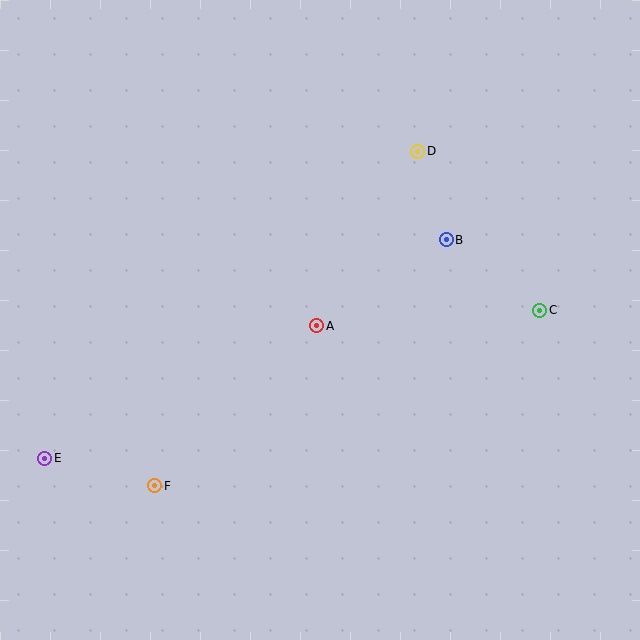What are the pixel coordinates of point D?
Point D is at (418, 151).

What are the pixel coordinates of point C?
Point C is at (540, 310).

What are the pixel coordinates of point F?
Point F is at (155, 486).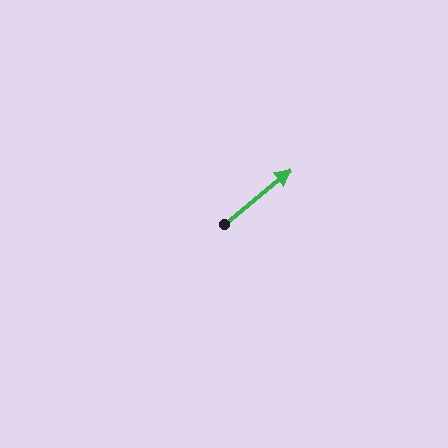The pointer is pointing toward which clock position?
Roughly 2 o'clock.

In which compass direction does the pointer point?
Northeast.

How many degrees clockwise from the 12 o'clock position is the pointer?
Approximately 51 degrees.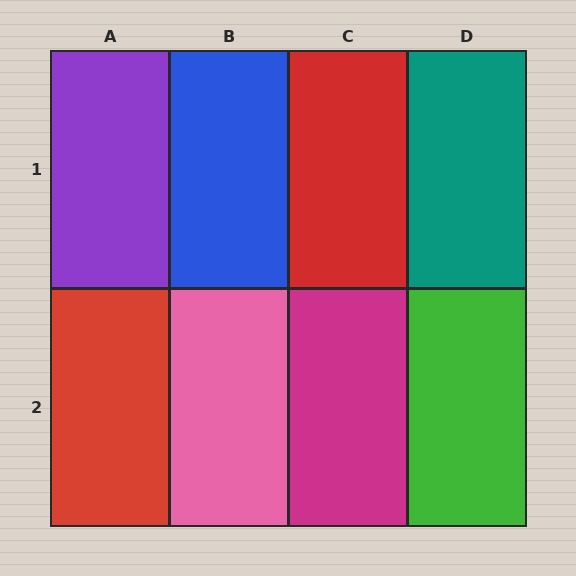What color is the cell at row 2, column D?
Green.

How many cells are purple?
1 cell is purple.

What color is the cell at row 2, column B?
Pink.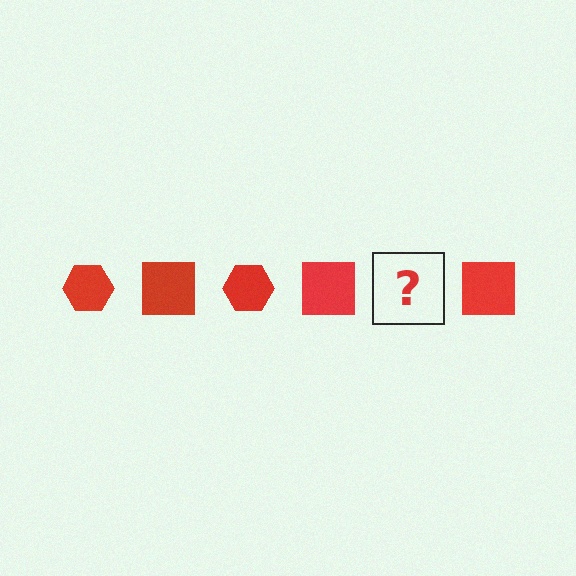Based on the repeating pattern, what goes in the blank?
The blank should be a red hexagon.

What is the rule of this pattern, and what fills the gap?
The rule is that the pattern cycles through hexagon, square shapes in red. The gap should be filled with a red hexagon.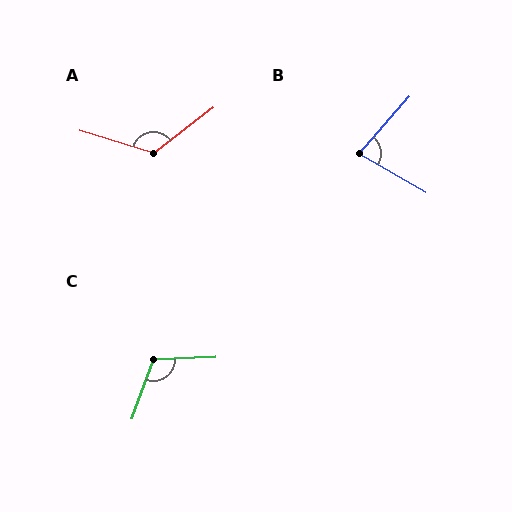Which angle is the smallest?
B, at approximately 78 degrees.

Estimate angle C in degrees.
Approximately 112 degrees.